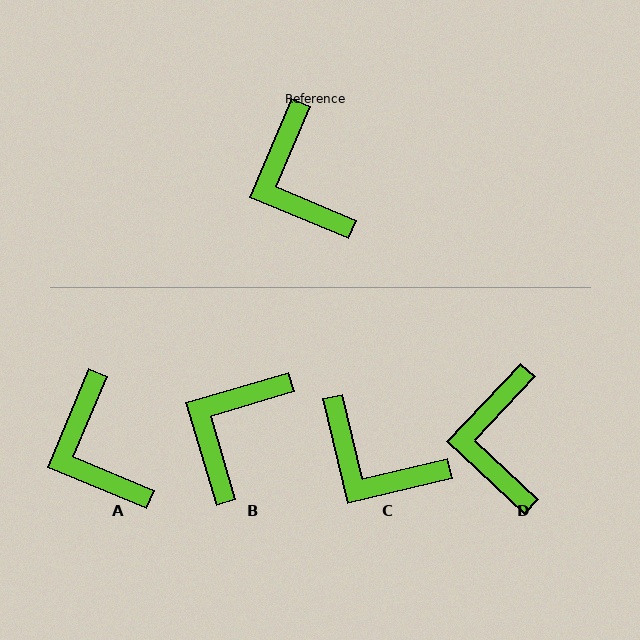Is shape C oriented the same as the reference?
No, it is off by about 36 degrees.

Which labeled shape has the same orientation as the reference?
A.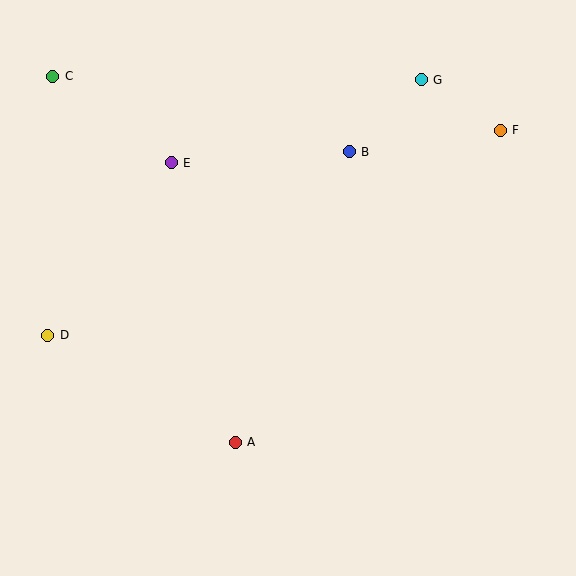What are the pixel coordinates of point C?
Point C is at (53, 76).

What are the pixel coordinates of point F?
Point F is at (500, 130).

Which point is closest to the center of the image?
Point B at (349, 152) is closest to the center.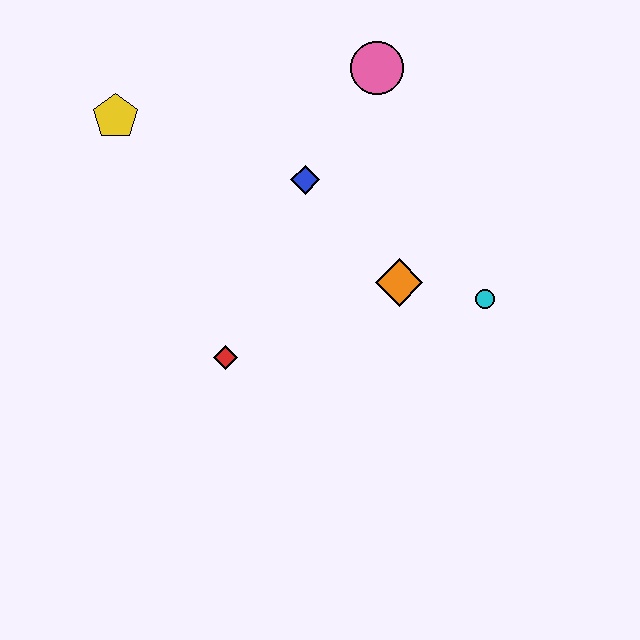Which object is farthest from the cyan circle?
The yellow pentagon is farthest from the cyan circle.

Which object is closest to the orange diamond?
The cyan circle is closest to the orange diamond.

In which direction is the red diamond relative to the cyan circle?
The red diamond is to the left of the cyan circle.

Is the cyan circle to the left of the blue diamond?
No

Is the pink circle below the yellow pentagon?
No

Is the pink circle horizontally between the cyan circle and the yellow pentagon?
Yes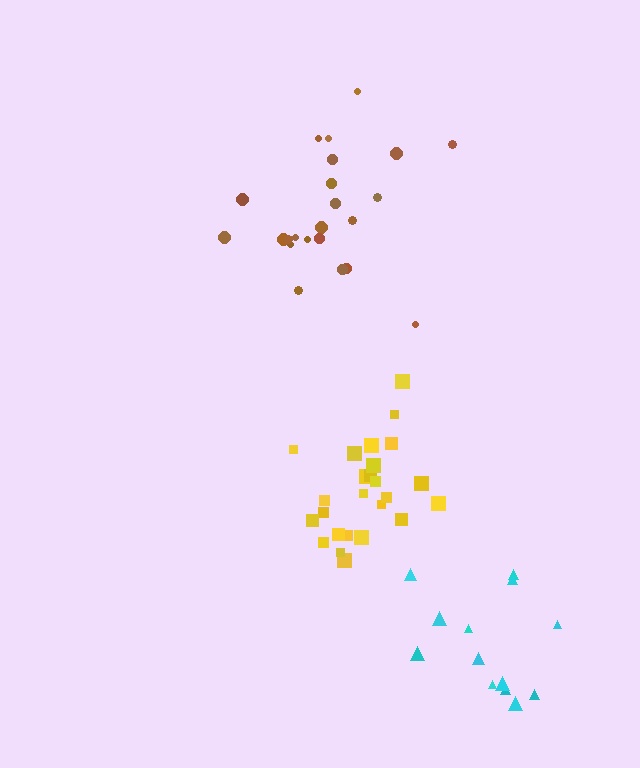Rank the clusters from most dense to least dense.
yellow, brown, cyan.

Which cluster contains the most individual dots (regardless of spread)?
Yellow (25).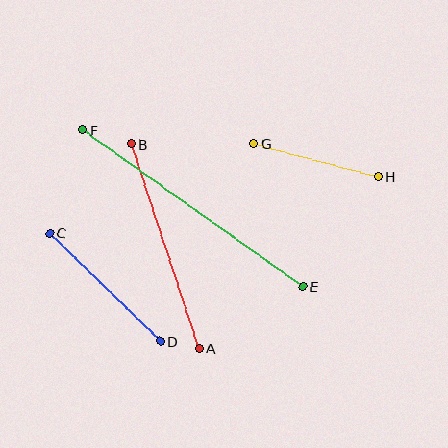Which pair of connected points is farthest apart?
Points E and F are farthest apart.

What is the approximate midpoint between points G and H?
The midpoint is at approximately (316, 160) pixels.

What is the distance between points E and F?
The distance is approximately 270 pixels.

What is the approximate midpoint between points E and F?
The midpoint is at approximately (193, 208) pixels.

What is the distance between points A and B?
The distance is approximately 215 pixels.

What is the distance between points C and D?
The distance is approximately 155 pixels.